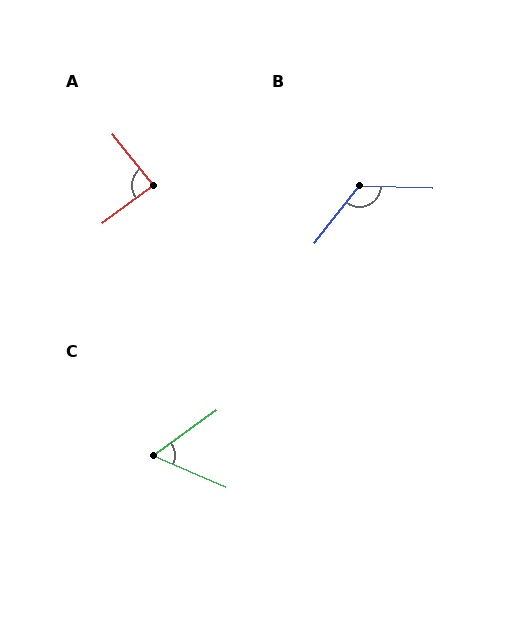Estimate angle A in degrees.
Approximately 89 degrees.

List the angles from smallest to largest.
C (59°), A (89°), B (126°).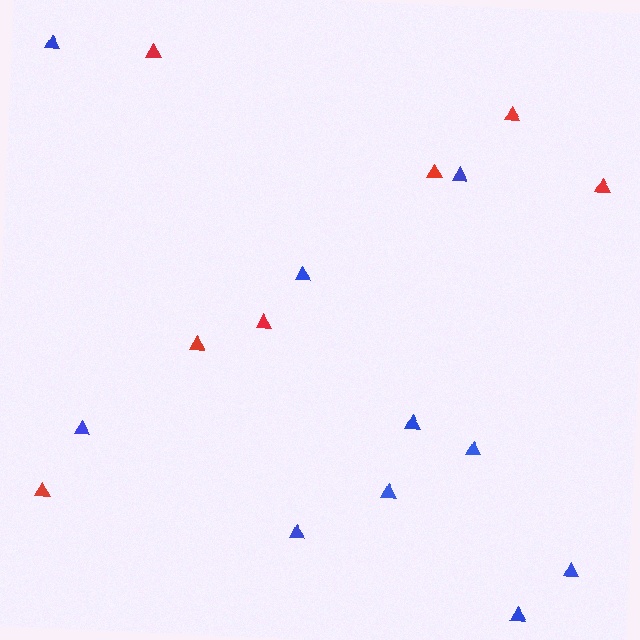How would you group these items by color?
There are 2 groups: one group of blue triangles (10) and one group of red triangles (7).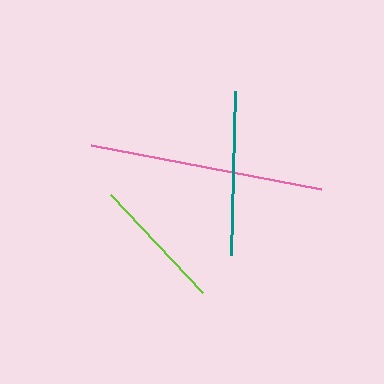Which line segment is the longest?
The pink line is the longest at approximately 234 pixels.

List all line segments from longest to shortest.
From longest to shortest: pink, teal, lime.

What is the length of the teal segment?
The teal segment is approximately 164 pixels long.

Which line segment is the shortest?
The lime line is the shortest at approximately 134 pixels.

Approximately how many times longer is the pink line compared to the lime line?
The pink line is approximately 1.8 times the length of the lime line.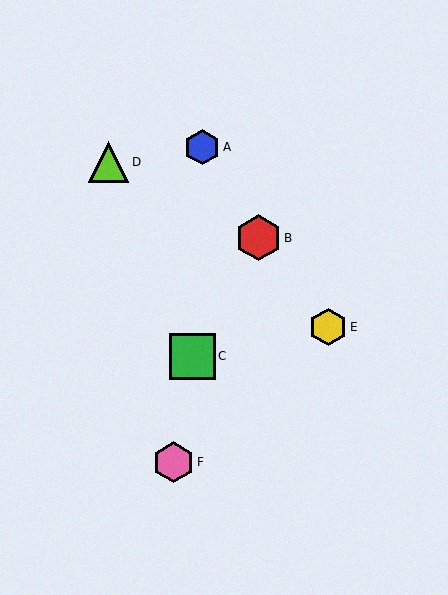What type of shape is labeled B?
Shape B is a red hexagon.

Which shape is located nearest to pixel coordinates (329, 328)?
The yellow hexagon (labeled E) at (328, 327) is nearest to that location.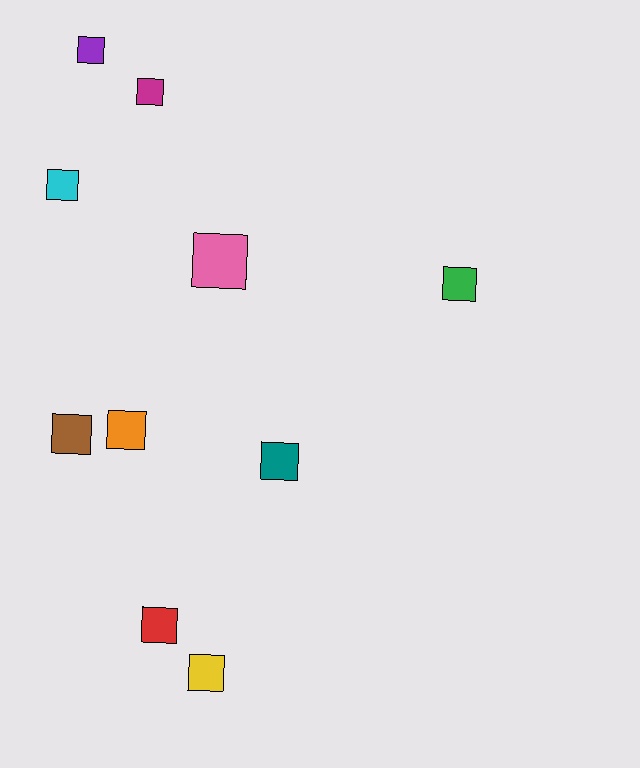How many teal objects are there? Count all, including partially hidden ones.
There is 1 teal object.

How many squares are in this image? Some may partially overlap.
There are 10 squares.